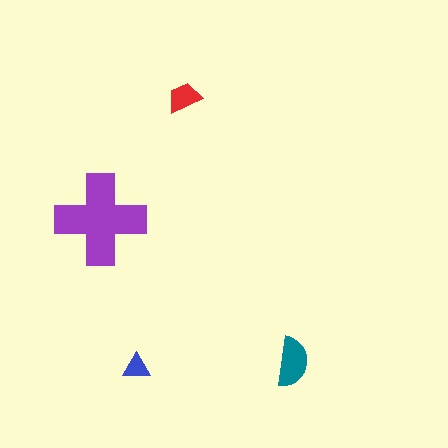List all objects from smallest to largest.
The blue triangle, the red trapezoid, the teal semicircle, the purple cross.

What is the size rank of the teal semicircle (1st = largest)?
2nd.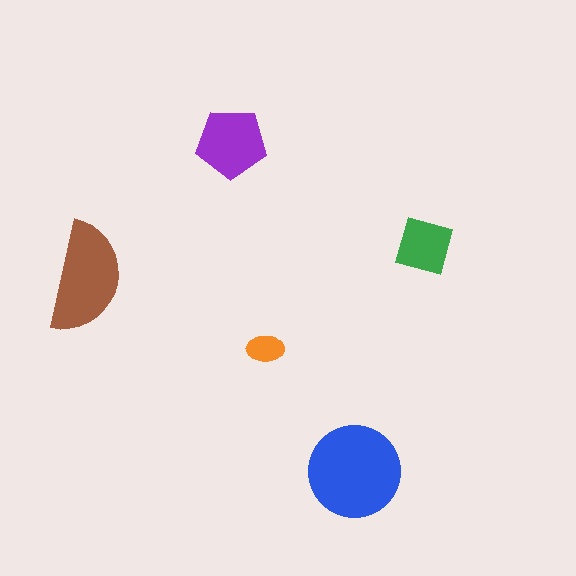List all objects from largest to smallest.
The blue circle, the brown semicircle, the purple pentagon, the green square, the orange ellipse.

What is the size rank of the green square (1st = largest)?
4th.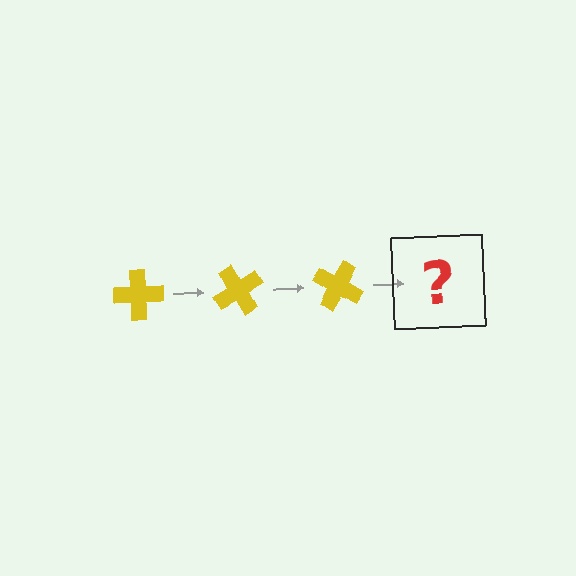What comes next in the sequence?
The next element should be a yellow cross rotated 180 degrees.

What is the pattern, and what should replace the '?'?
The pattern is that the cross rotates 60 degrees each step. The '?' should be a yellow cross rotated 180 degrees.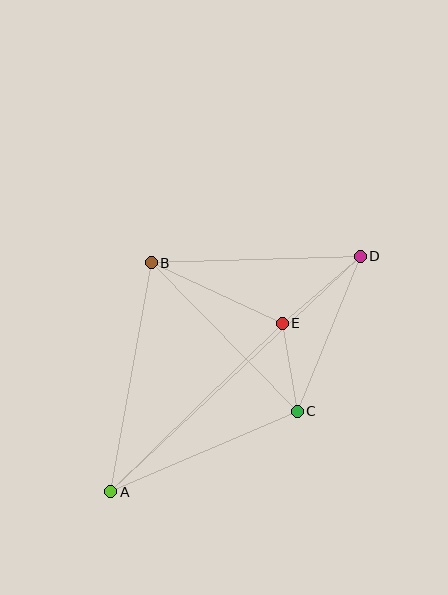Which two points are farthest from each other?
Points A and D are farthest from each other.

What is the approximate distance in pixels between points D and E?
The distance between D and E is approximately 103 pixels.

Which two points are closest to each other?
Points C and E are closest to each other.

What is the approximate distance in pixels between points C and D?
The distance between C and D is approximately 167 pixels.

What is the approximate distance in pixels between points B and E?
The distance between B and E is approximately 144 pixels.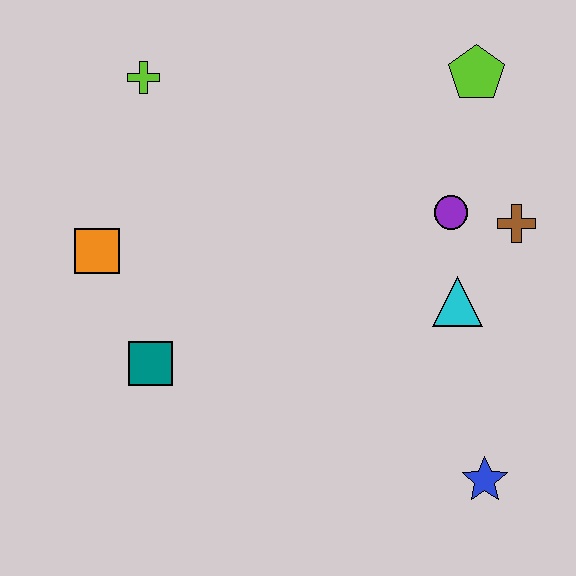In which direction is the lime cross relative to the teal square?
The lime cross is above the teal square.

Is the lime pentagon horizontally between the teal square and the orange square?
No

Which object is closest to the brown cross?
The purple circle is closest to the brown cross.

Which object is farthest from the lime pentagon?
The teal square is farthest from the lime pentagon.